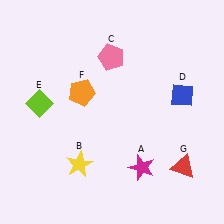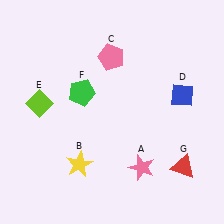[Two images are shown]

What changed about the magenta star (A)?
In Image 1, A is magenta. In Image 2, it changed to pink.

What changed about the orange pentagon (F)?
In Image 1, F is orange. In Image 2, it changed to green.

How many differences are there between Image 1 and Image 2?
There are 2 differences between the two images.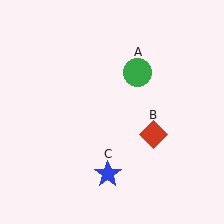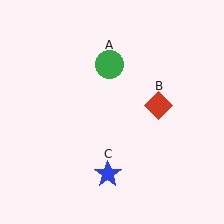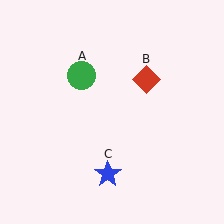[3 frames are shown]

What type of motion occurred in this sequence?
The green circle (object A), red diamond (object B) rotated counterclockwise around the center of the scene.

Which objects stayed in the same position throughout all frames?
Blue star (object C) remained stationary.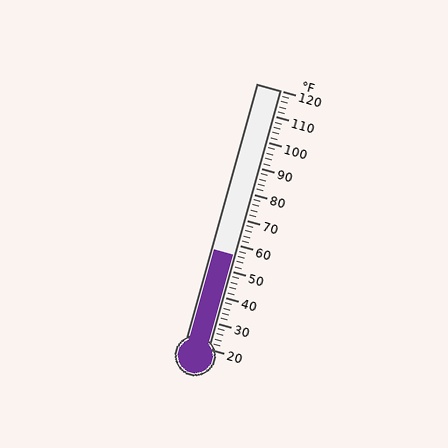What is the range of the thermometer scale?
The thermometer scale ranges from 20°F to 120°F.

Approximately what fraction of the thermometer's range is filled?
The thermometer is filled to approximately 35% of its range.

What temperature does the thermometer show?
The thermometer shows approximately 56°F.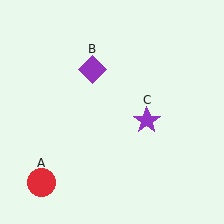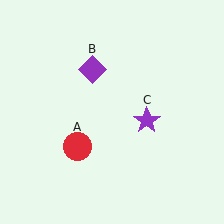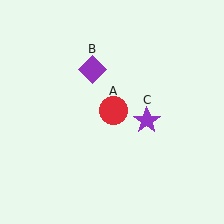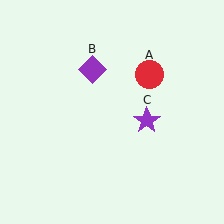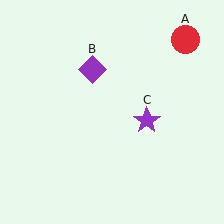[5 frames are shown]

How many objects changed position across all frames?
1 object changed position: red circle (object A).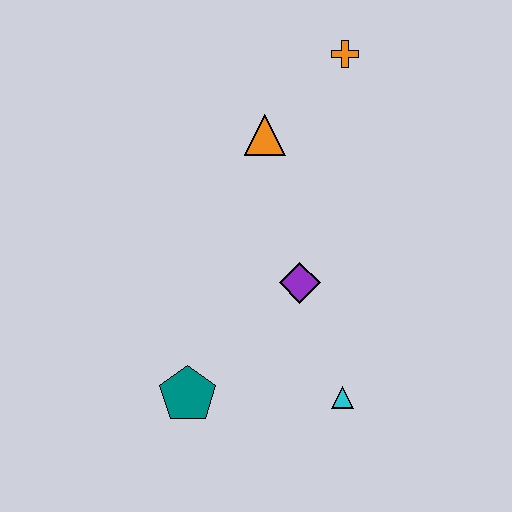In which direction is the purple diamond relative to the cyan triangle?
The purple diamond is above the cyan triangle.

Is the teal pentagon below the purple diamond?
Yes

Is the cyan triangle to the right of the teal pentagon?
Yes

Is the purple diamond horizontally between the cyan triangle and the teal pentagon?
Yes